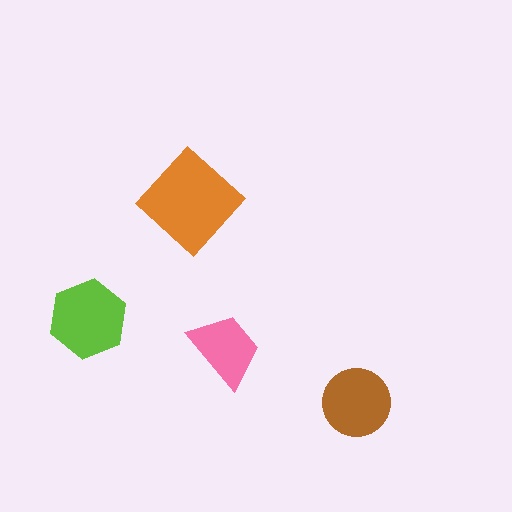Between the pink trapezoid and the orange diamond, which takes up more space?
The orange diamond.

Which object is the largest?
The orange diamond.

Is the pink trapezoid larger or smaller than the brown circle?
Smaller.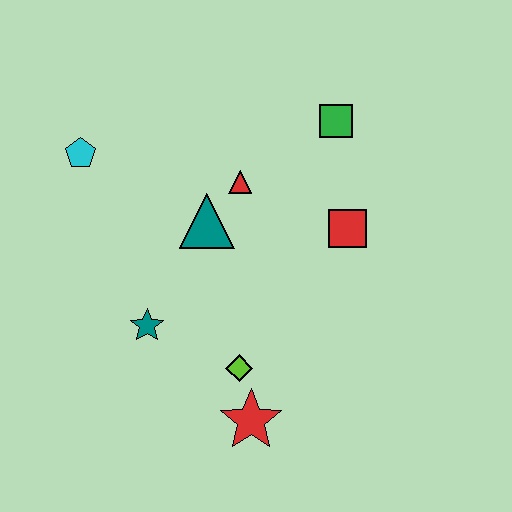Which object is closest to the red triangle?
The teal triangle is closest to the red triangle.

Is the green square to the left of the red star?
No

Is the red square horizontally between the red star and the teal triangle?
No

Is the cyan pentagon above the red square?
Yes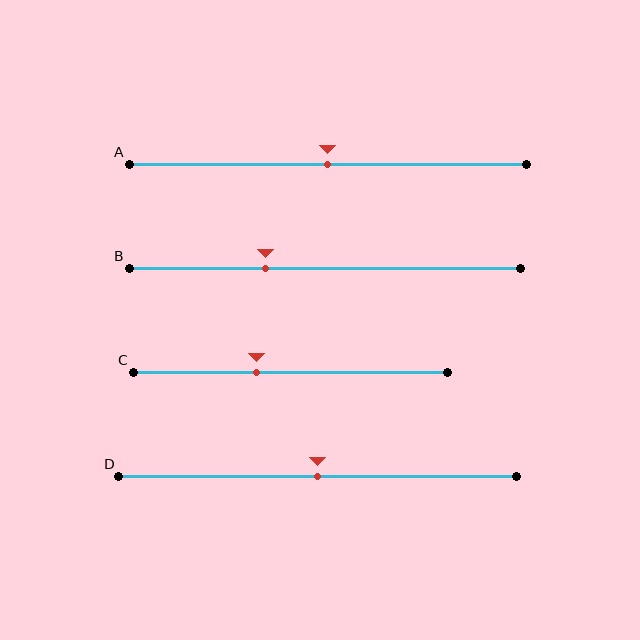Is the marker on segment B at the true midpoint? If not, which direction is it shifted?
No, the marker on segment B is shifted to the left by about 15% of the segment length.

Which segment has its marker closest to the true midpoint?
Segment A has its marker closest to the true midpoint.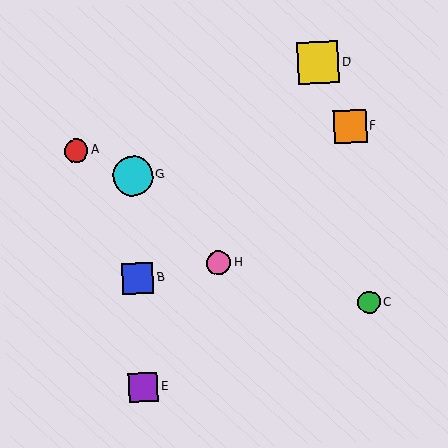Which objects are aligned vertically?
Objects B, E, G are aligned vertically.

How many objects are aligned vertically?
3 objects (B, E, G) are aligned vertically.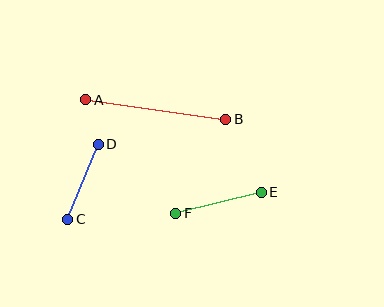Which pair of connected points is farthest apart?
Points A and B are farthest apart.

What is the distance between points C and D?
The distance is approximately 81 pixels.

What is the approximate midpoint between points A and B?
The midpoint is at approximately (156, 109) pixels.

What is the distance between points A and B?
The distance is approximately 141 pixels.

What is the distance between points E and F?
The distance is approximately 88 pixels.